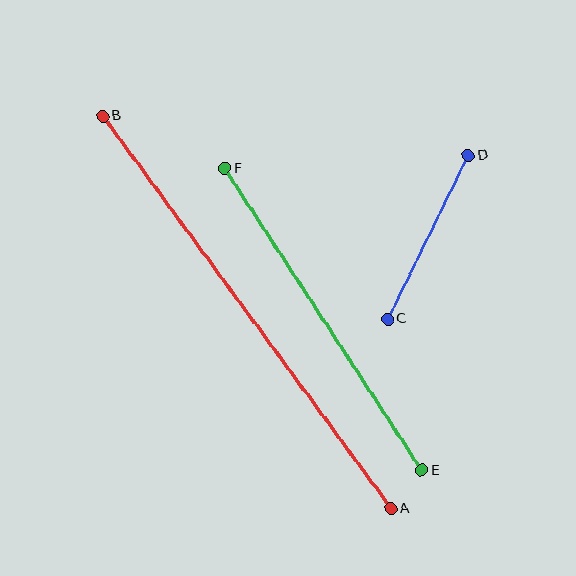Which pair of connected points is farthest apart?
Points A and B are farthest apart.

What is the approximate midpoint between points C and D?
The midpoint is at approximately (428, 237) pixels.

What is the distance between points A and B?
The distance is approximately 487 pixels.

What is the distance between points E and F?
The distance is approximately 361 pixels.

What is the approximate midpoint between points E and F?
The midpoint is at approximately (323, 319) pixels.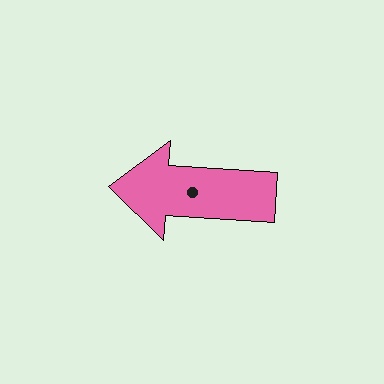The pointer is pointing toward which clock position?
Roughly 9 o'clock.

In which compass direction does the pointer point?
West.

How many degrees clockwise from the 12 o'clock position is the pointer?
Approximately 274 degrees.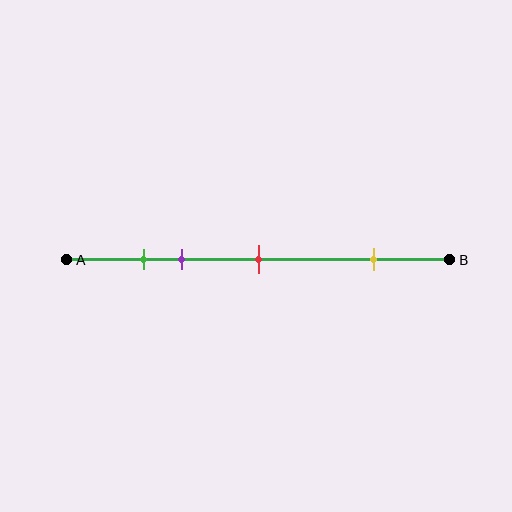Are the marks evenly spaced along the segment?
No, the marks are not evenly spaced.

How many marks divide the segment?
There are 4 marks dividing the segment.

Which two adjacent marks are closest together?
The green and purple marks are the closest adjacent pair.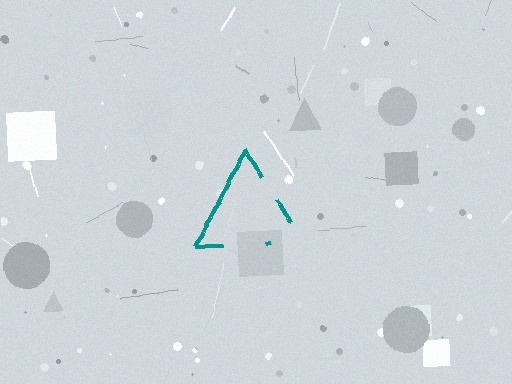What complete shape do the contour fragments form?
The contour fragments form a triangle.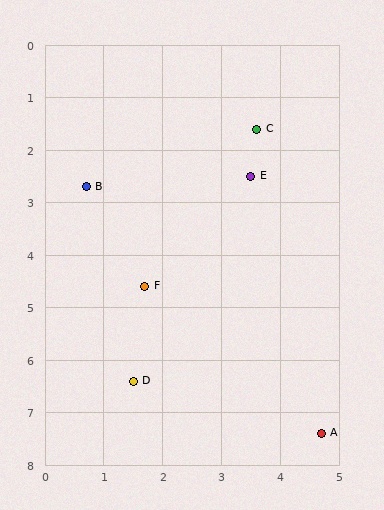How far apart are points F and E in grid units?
Points F and E are about 2.8 grid units apart.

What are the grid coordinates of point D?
Point D is at approximately (1.5, 6.4).